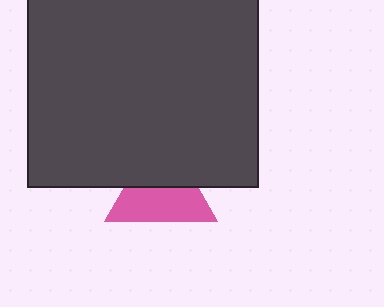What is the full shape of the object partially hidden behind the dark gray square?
The partially hidden object is a pink triangle.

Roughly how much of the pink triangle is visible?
About half of it is visible (roughly 57%).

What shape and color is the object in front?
The object in front is a dark gray square.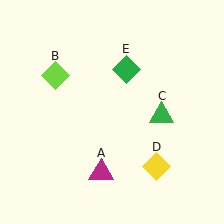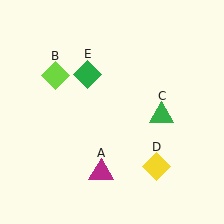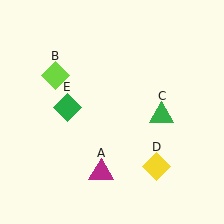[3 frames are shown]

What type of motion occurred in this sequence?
The green diamond (object E) rotated counterclockwise around the center of the scene.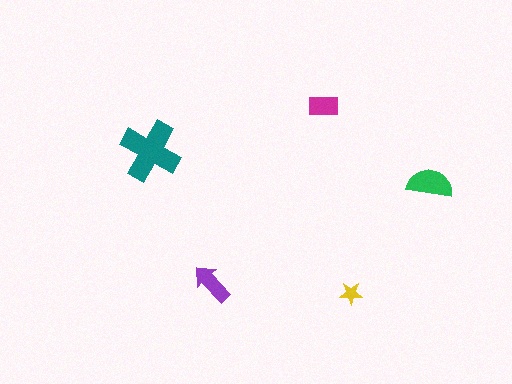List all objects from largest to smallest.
The teal cross, the green semicircle, the purple arrow, the magenta rectangle, the yellow star.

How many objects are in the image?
There are 5 objects in the image.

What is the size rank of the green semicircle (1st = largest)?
2nd.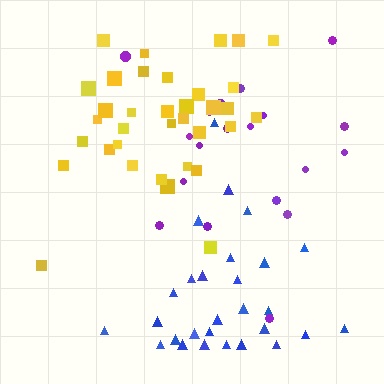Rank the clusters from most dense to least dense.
yellow, blue, purple.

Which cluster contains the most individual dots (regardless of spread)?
Yellow (35).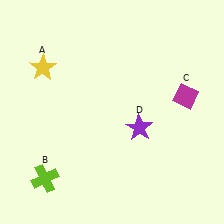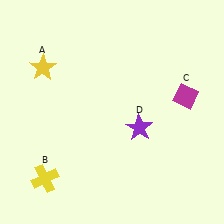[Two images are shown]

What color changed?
The cross (B) changed from lime in Image 1 to yellow in Image 2.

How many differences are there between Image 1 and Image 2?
There is 1 difference between the two images.